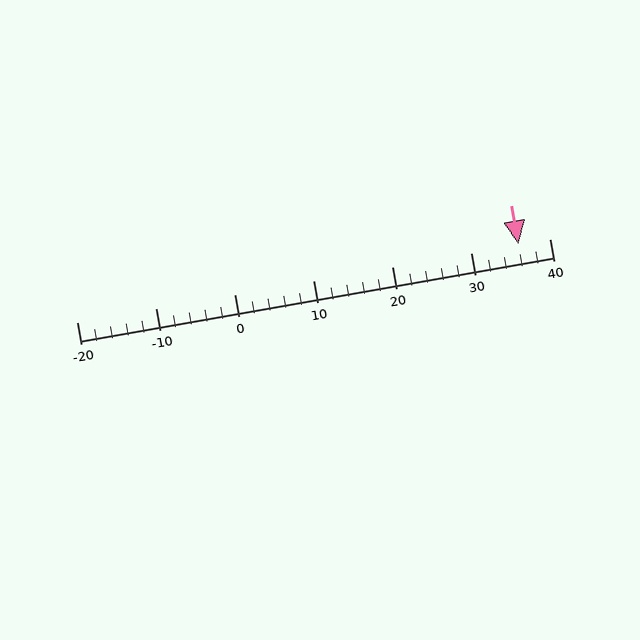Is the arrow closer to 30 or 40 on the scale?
The arrow is closer to 40.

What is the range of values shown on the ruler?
The ruler shows values from -20 to 40.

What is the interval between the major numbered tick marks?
The major tick marks are spaced 10 units apart.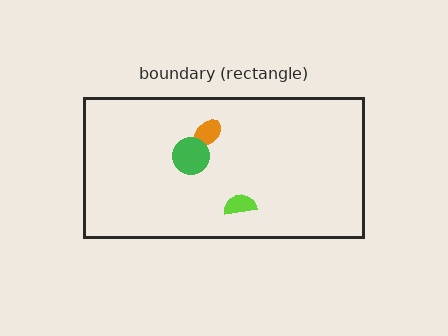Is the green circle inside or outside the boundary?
Inside.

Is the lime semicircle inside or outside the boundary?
Inside.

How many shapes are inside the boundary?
3 inside, 0 outside.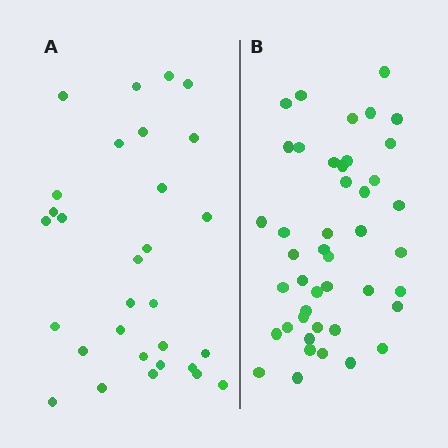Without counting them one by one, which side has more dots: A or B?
Region B (the right region) has more dots.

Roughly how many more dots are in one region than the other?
Region B has approximately 15 more dots than region A.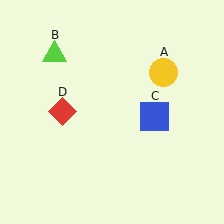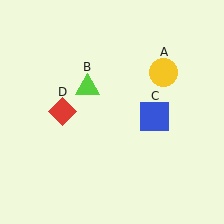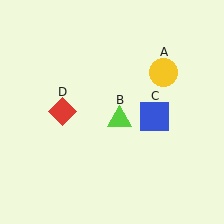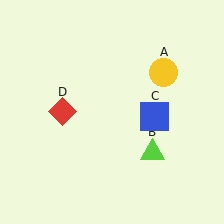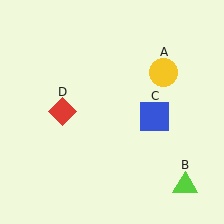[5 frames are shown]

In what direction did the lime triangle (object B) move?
The lime triangle (object B) moved down and to the right.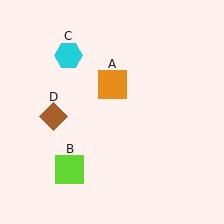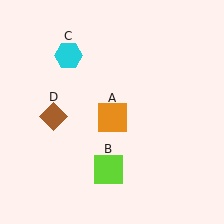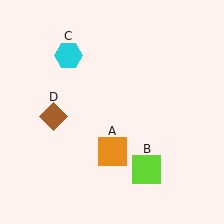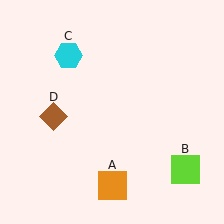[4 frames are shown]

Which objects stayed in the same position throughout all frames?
Cyan hexagon (object C) and brown diamond (object D) remained stationary.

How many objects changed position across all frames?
2 objects changed position: orange square (object A), lime square (object B).